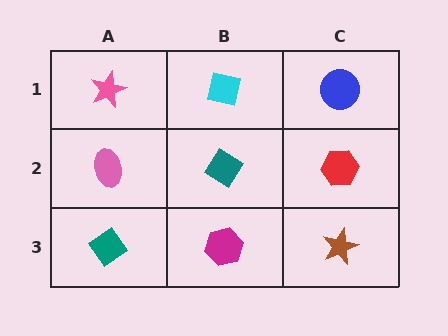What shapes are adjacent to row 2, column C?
A blue circle (row 1, column C), a brown star (row 3, column C), a teal diamond (row 2, column B).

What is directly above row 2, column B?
A cyan square.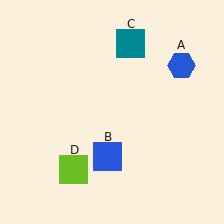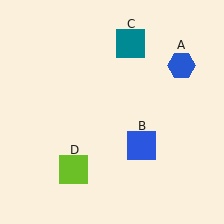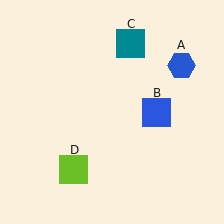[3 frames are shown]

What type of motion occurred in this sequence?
The blue square (object B) rotated counterclockwise around the center of the scene.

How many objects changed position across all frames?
1 object changed position: blue square (object B).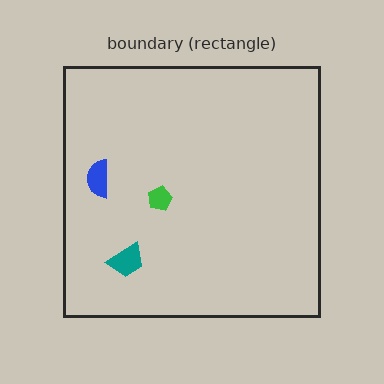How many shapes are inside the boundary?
3 inside, 0 outside.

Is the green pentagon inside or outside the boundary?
Inside.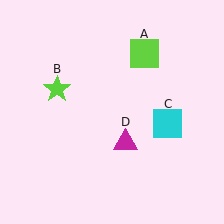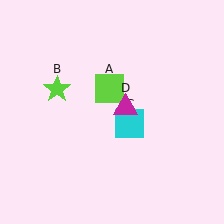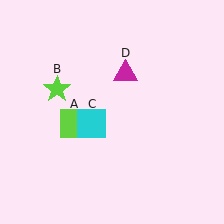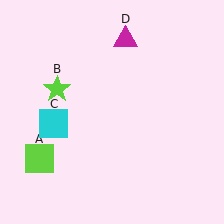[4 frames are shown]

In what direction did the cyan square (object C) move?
The cyan square (object C) moved left.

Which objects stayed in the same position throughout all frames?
Lime star (object B) remained stationary.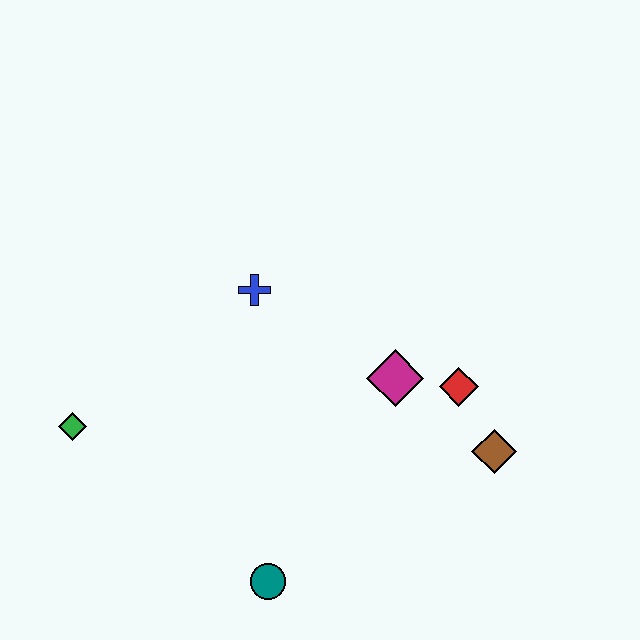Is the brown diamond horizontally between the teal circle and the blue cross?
No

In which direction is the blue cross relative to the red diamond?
The blue cross is to the left of the red diamond.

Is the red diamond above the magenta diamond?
No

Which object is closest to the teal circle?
The magenta diamond is closest to the teal circle.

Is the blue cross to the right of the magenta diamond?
No